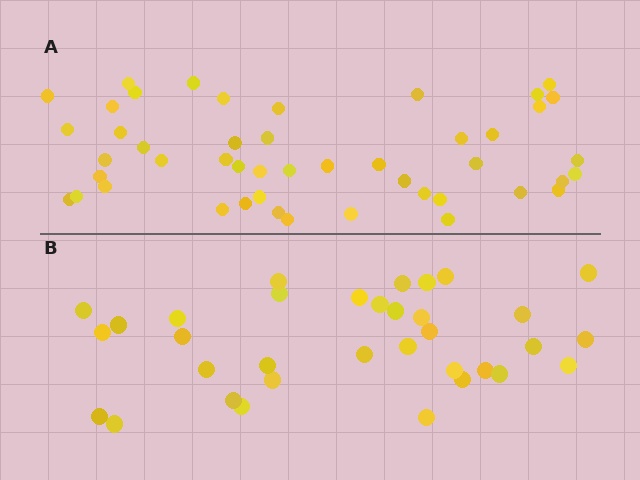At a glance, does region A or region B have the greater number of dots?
Region A (the top region) has more dots.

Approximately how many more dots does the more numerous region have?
Region A has approximately 15 more dots than region B.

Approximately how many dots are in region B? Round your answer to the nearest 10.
About 30 dots. (The exact count is 34, which rounds to 30.)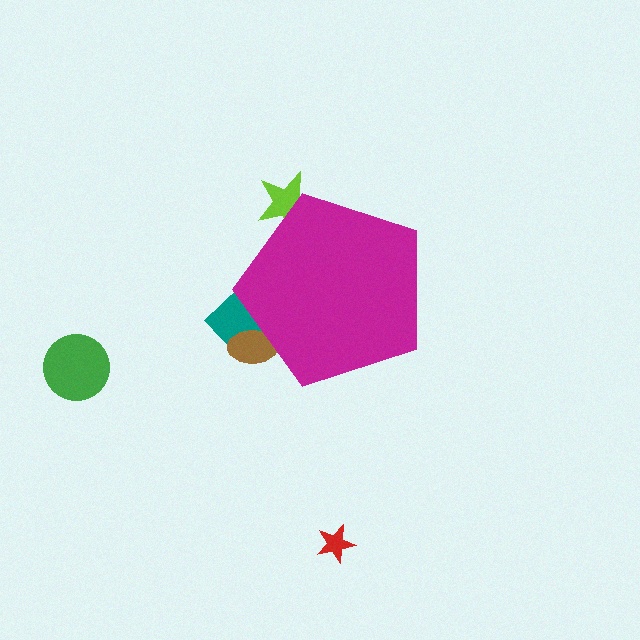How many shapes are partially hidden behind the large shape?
3 shapes are partially hidden.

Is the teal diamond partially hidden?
Yes, the teal diamond is partially hidden behind the magenta pentagon.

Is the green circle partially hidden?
No, the green circle is fully visible.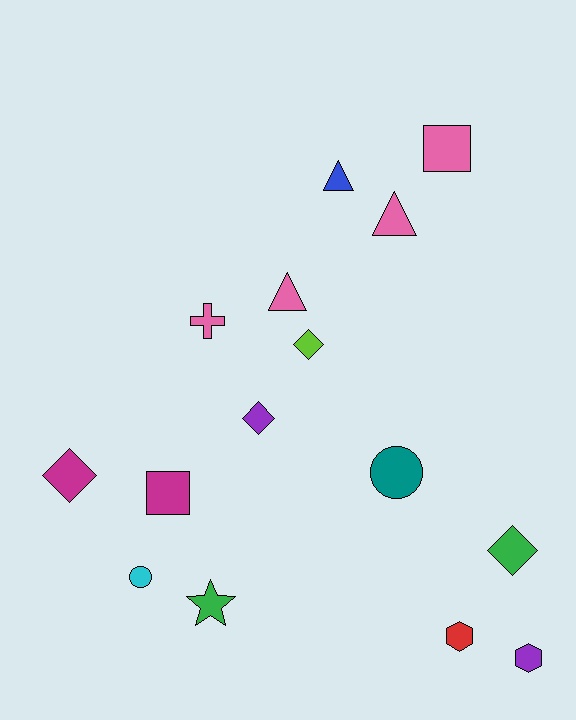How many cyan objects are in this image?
There is 1 cyan object.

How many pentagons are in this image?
There are no pentagons.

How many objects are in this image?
There are 15 objects.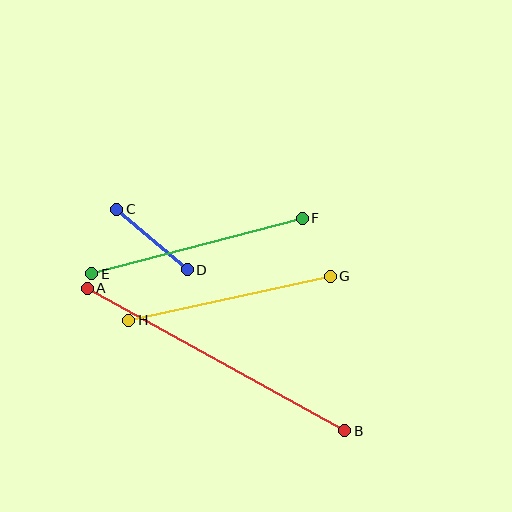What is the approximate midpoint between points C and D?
The midpoint is at approximately (152, 239) pixels.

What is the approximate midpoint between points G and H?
The midpoint is at approximately (229, 298) pixels.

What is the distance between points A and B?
The distance is approximately 295 pixels.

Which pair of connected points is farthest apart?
Points A and B are farthest apart.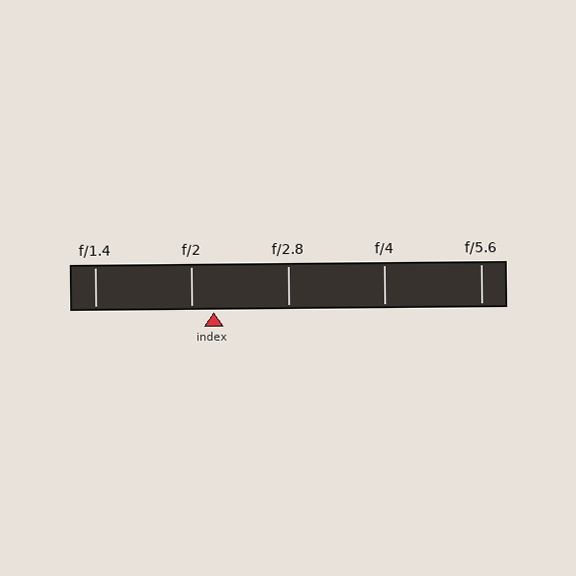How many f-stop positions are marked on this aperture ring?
There are 5 f-stop positions marked.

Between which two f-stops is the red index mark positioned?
The index mark is between f/2 and f/2.8.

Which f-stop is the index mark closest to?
The index mark is closest to f/2.